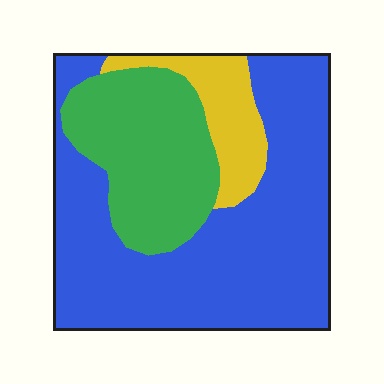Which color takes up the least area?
Yellow, at roughly 10%.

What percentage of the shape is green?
Green takes up about one quarter (1/4) of the shape.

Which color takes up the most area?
Blue, at roughly 60%.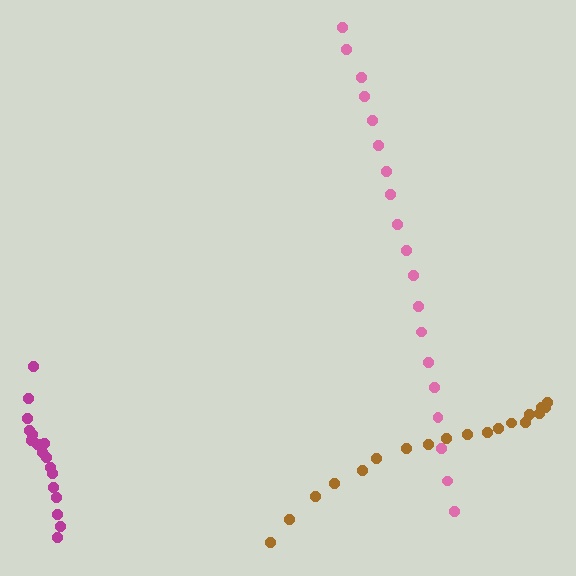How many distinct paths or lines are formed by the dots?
There are 3 distinct paths.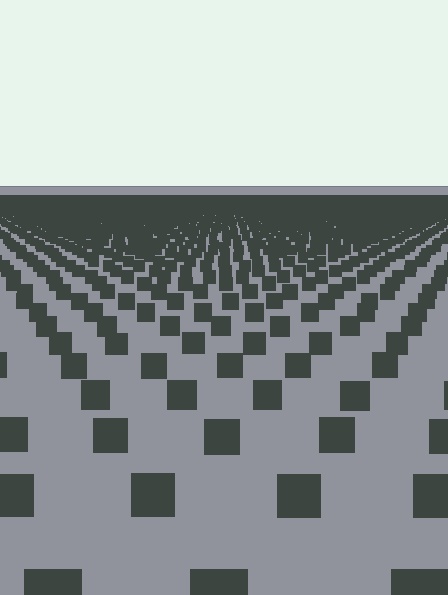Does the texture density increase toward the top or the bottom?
Density increases toward the top.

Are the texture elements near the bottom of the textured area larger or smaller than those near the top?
Larger. Near the bottom, elements are closer to the viewer and appear at a bigger on-screen size.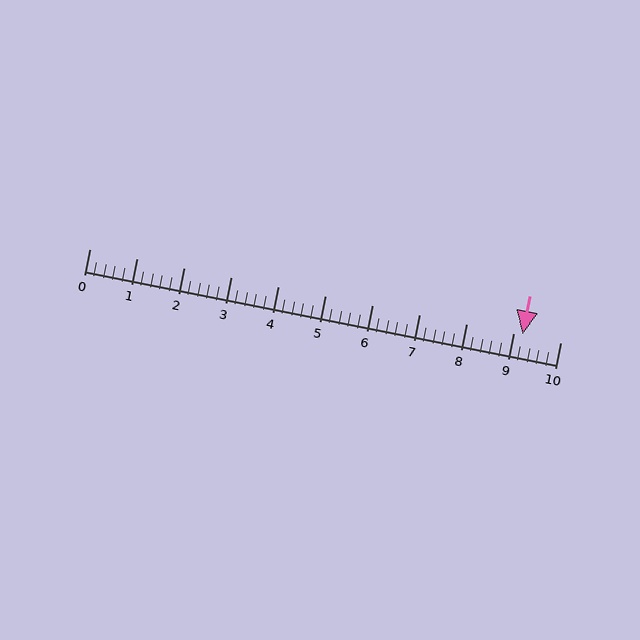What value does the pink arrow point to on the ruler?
The pink arrow points to approximately 9.2.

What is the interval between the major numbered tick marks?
The major tick marks are spaced 1 units apart.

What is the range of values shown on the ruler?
The ruler shows values from 0 to 10.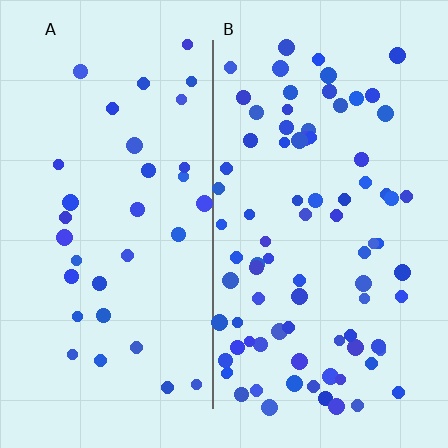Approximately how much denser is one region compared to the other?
Approximately 2.5× — region B over region A.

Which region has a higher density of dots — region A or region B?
B (the right).